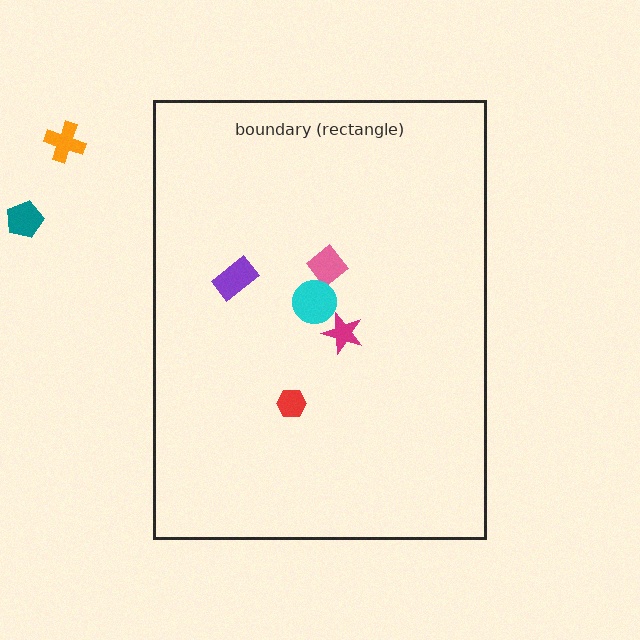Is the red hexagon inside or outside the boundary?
Inside.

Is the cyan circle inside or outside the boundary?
Inside.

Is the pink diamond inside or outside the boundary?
Inside.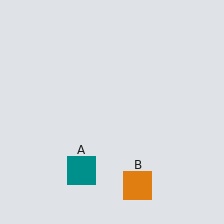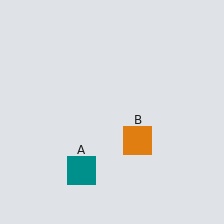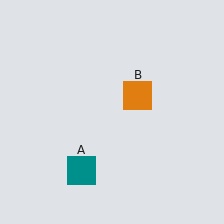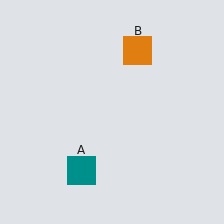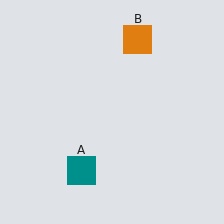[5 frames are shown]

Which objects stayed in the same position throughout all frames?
Teal square (object A) remained stationary.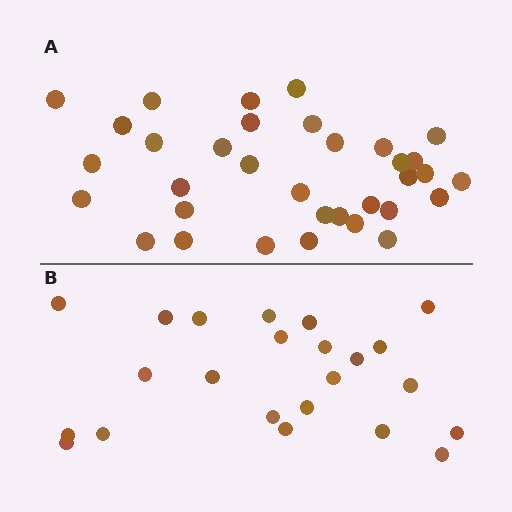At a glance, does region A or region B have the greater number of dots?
Region A (the top region) has more dots.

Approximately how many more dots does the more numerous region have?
Region A has roughly 12 or so more dots than region B.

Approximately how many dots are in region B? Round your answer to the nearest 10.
About 20 dots. (The exact count is 23, which rounds to 20.)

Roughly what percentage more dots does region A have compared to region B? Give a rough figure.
About 50% more.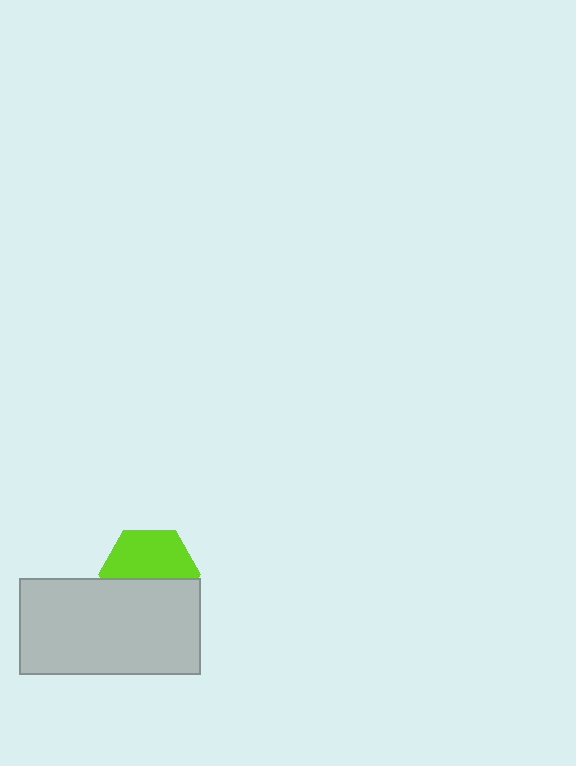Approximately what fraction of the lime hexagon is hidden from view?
Roughly 46% of the lime hexagon is hidden behind the light gray rectangle.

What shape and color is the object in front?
The object in front is a light gray rectangle.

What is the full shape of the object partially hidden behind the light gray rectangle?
The partially hidden object is a lime hexagon.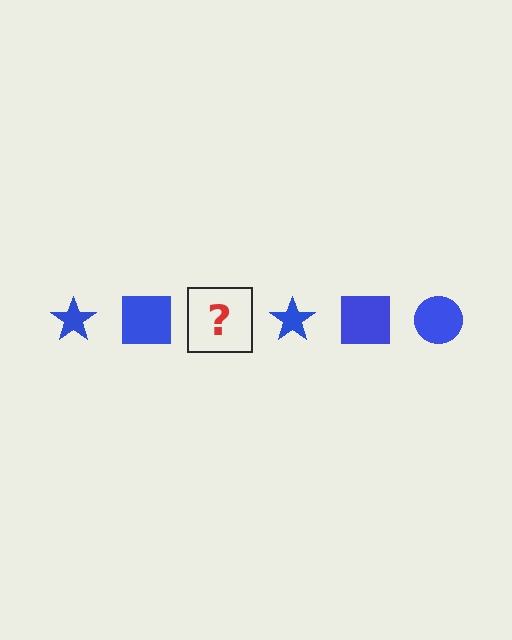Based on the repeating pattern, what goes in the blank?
The blank should be a blue circle.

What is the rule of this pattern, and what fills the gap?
The rule is that the pattern cycles through star, square, circle shapes in blue. The gap should be filled with a blue circle.